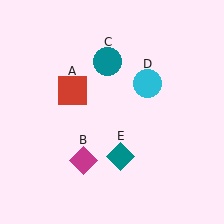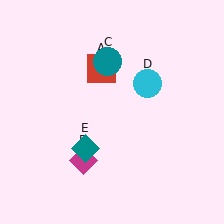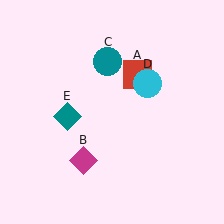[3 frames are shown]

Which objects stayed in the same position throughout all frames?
Magenta diamond (object B) and teal circle (object C) and cyan circle (object D) remained stationary.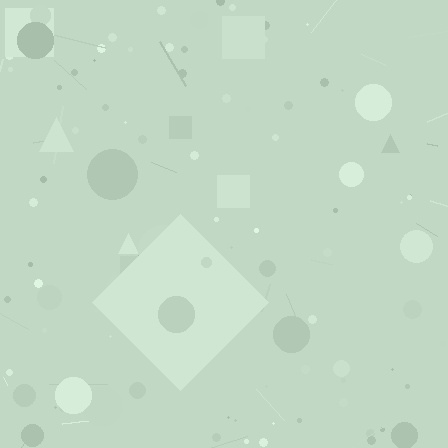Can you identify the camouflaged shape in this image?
The camouflaged shape is a diamond.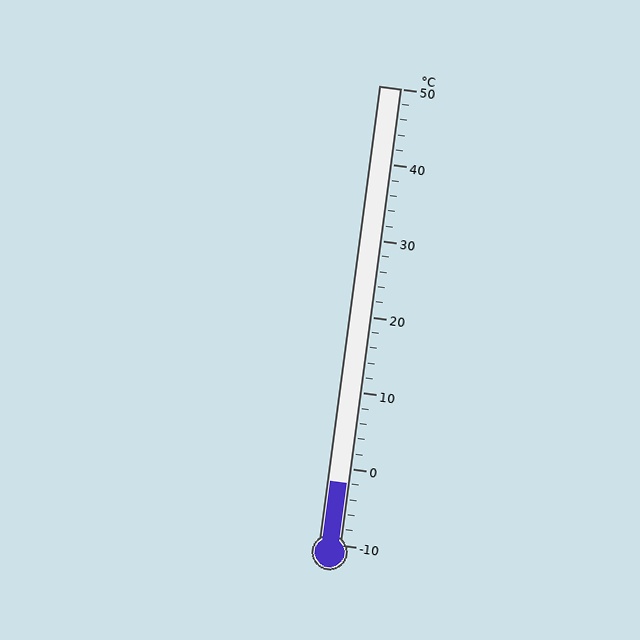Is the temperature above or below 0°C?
The temperature is below 0°C.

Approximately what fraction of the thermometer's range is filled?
The thermometer is filled to approximately 15% of its range.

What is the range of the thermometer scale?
The thermometer scale ranges from -10°C to 50°C.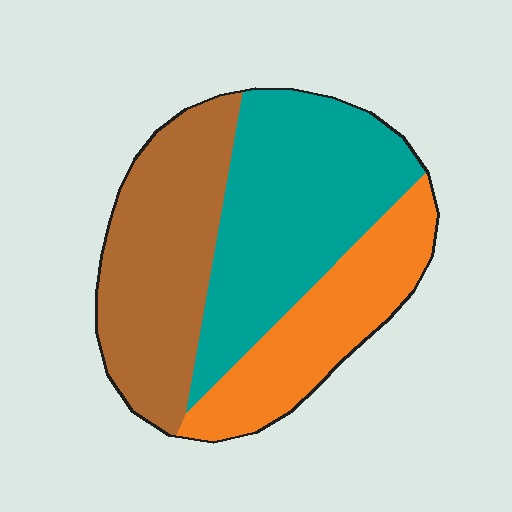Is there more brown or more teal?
Teal.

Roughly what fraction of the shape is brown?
Brown takes up about one third (1/3) of the shape.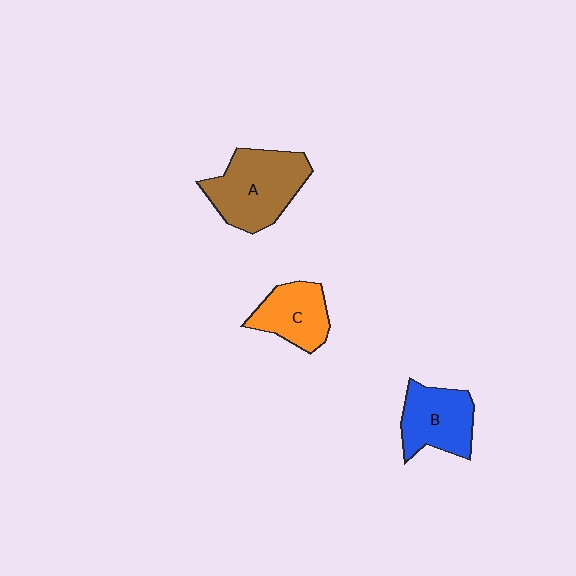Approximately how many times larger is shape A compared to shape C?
Approximately 1.5 times.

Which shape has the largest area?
Shape A (brown).